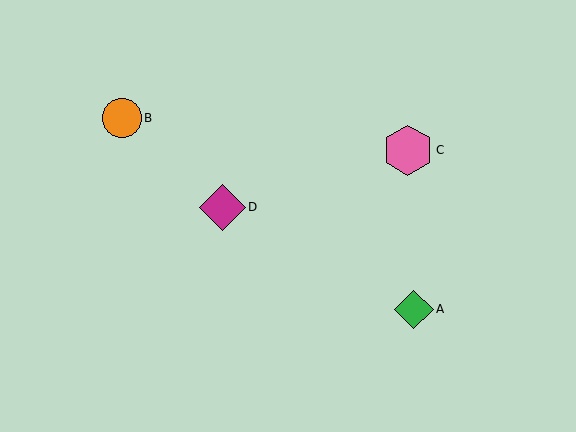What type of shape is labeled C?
Shape C is a pink hexagon.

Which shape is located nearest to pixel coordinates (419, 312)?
The green diamond (labeled A) at (414, 309) is nearest to that location.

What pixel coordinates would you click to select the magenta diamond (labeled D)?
Click at (222, 207) to select the magenta diamond D.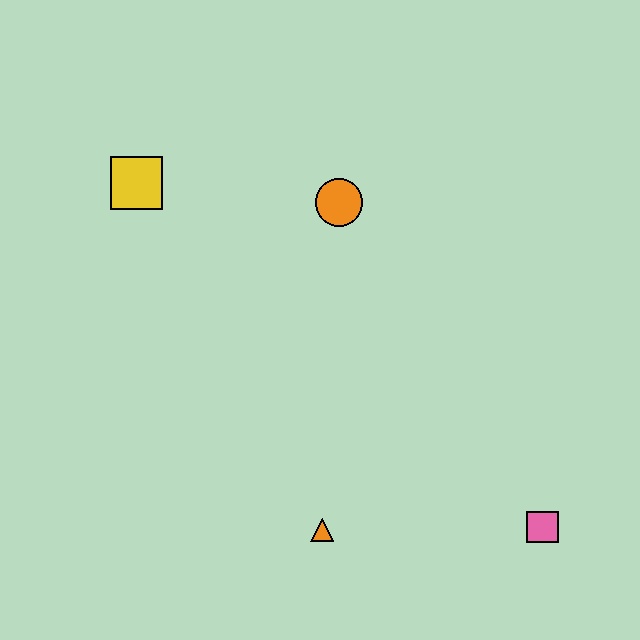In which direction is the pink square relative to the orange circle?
The pink square is below the orange circle.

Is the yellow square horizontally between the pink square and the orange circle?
No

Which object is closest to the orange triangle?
The pink square is closest to the orange triangle.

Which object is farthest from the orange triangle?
The yellow square is farthest from the orange triangle.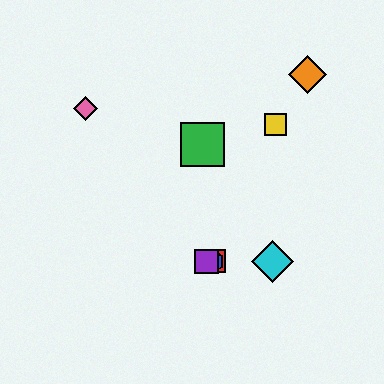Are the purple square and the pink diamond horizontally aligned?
No, the purple square is at y≈261 and the pink diamond is at y≈108.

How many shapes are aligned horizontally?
4 shapes (the red square, the blue hexagon, the purple square, the cyan diamond) are aligned horizontally.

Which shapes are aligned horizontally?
The red square, the blue hexagon, the purple square, the cyan diamond are aligned horizontally.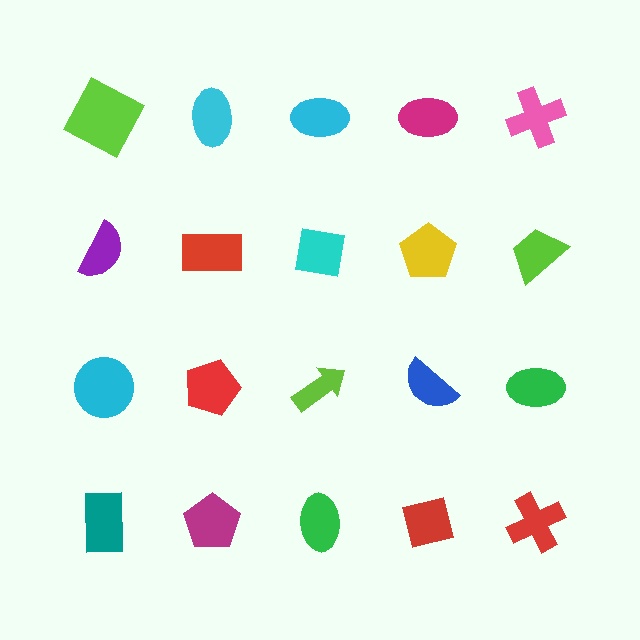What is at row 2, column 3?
A cyan square.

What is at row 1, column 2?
A cyan ellipse.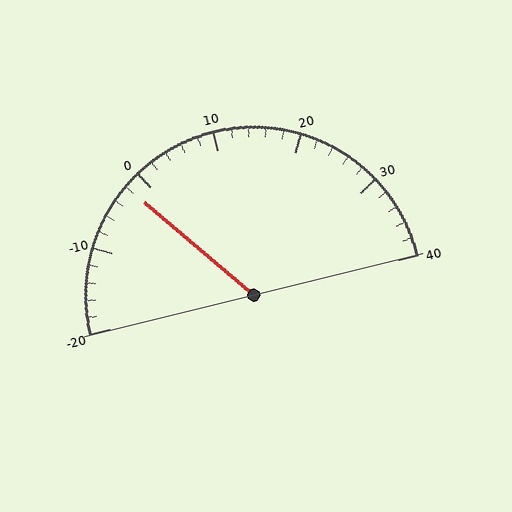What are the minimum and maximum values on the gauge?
The gauge ranges from -20 to 40.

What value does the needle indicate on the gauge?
The needle indicates approximately -2.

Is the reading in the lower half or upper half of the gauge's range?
The reading is in the lower half of the range (-20 to 40).